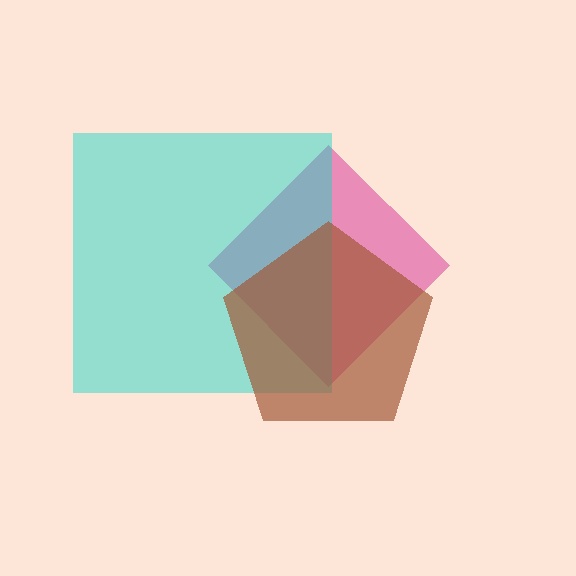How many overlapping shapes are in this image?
There are 3 overlapping shapes in the image.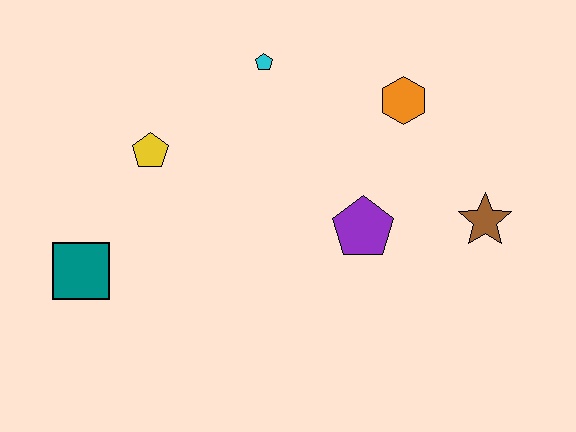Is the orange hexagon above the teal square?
Yes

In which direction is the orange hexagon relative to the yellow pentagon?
The orange hexagon is to the right of the yellow pentagon.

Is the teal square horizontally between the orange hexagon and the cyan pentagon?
No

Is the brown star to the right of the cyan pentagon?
Yes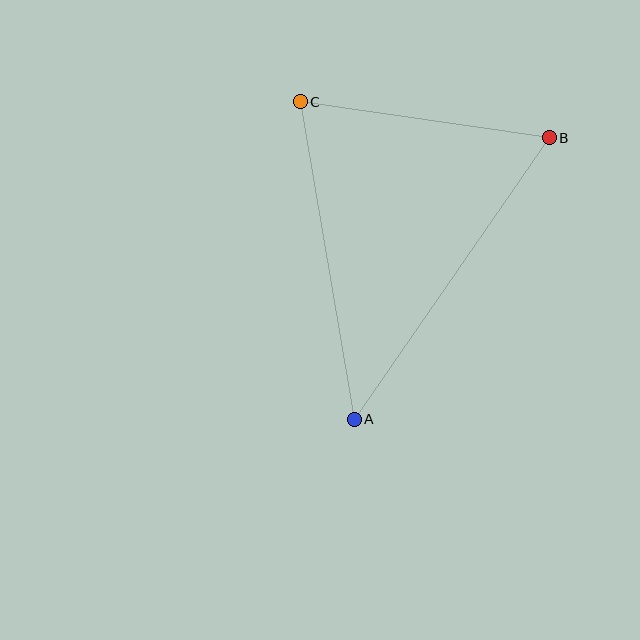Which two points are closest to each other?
Points B and C are closest to each other.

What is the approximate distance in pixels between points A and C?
The distance between A and C is approximately 322 pixels.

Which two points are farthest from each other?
Points A and B are farthest from each other.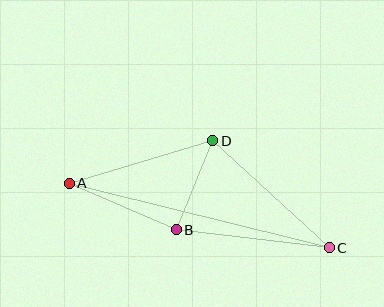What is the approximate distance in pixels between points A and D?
The distance between A and D is approximately 150 pixels.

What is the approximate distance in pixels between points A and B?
The distance between A and B is approximately 117 pixels.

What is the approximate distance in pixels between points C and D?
The distance between C and D is approximately 158 pixels.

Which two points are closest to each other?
Points B and D are closest to each other.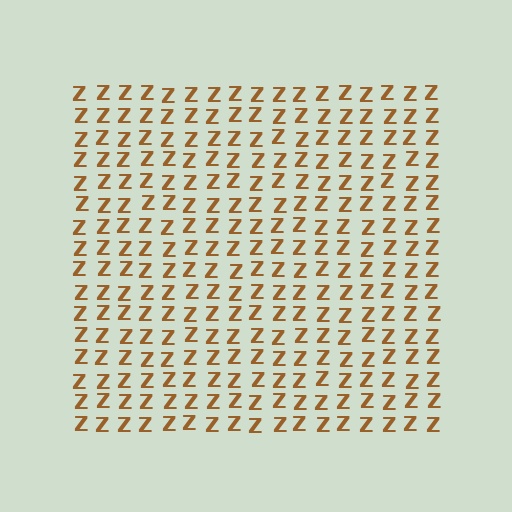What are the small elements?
The small elements are letter Z's.